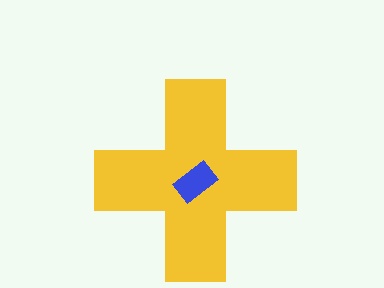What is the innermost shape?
The blue rectangle.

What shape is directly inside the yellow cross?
The blue rectangle.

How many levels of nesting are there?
2.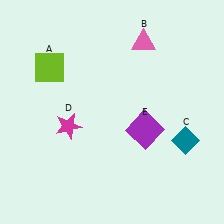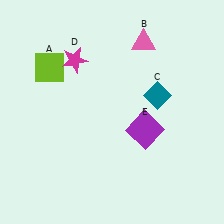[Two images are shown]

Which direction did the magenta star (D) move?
The magenta star (D) moved up.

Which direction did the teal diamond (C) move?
The teal diamond (C) moved up.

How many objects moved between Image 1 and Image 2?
2 objects moved between the two images.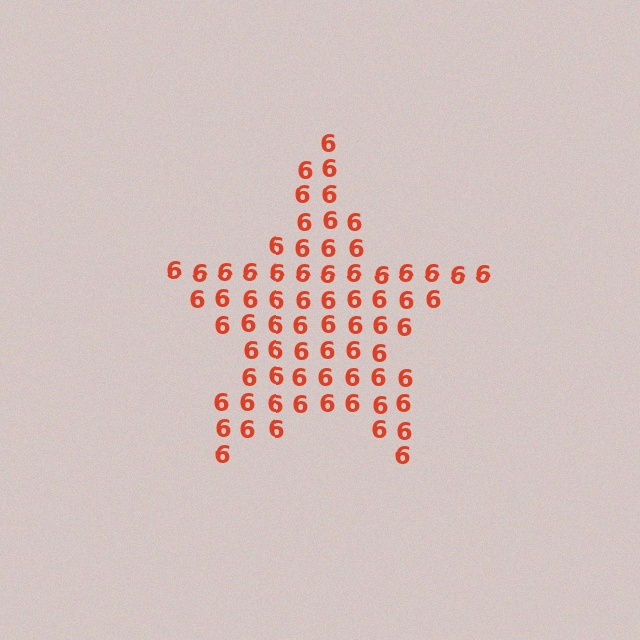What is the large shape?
The large shape is a star.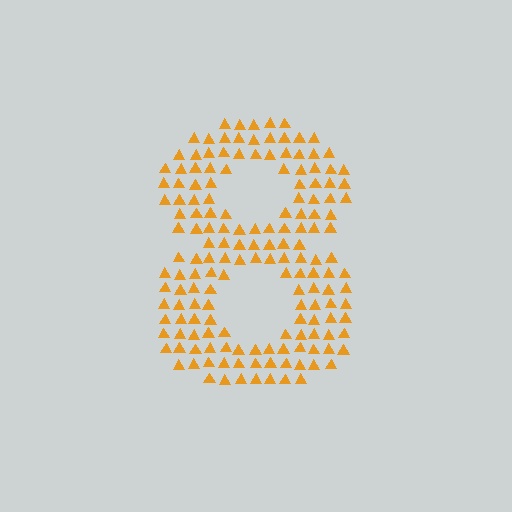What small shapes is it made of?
It is made of small triangles.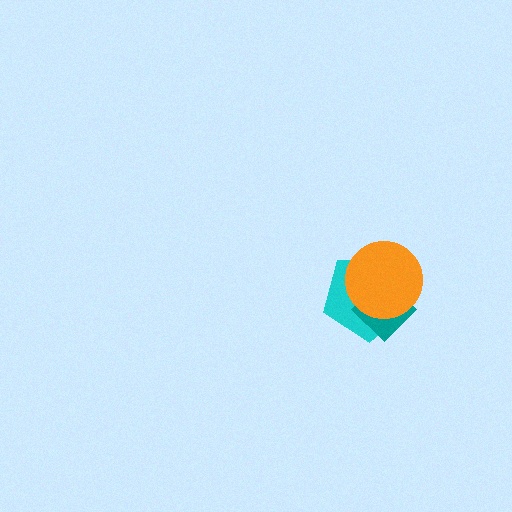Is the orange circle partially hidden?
No, no other shape covers it.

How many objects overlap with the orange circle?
2 objects overlap with the orange circle.